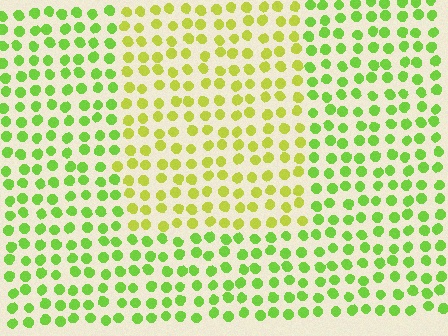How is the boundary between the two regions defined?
The boundary is defined purely by a slight shift in hue (about 30 degrees). Spacing, size, and orientation are identical on both sides.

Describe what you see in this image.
The image is filled with small lime elements in a uniform arrangement. A rectangle-shaped region is visible where the elements are tinted to a slightly different hue, forming a subtle color boundary.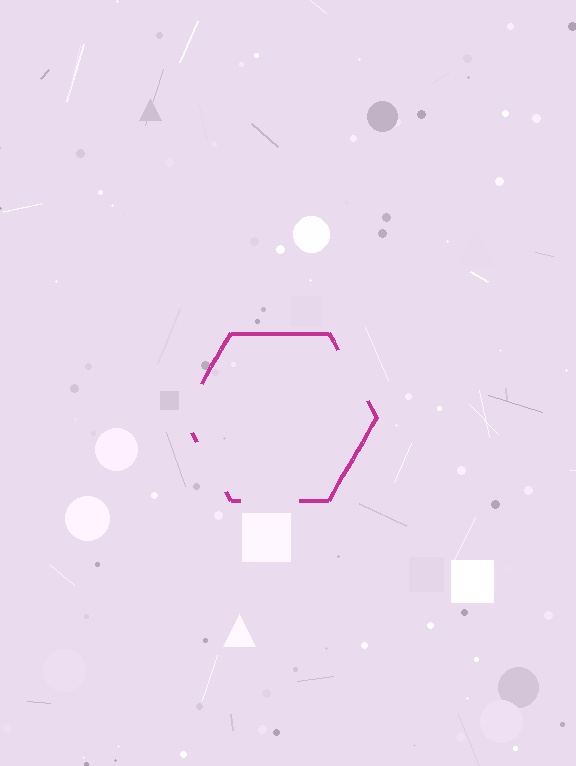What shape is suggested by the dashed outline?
The dashed outline suggests a hexagon.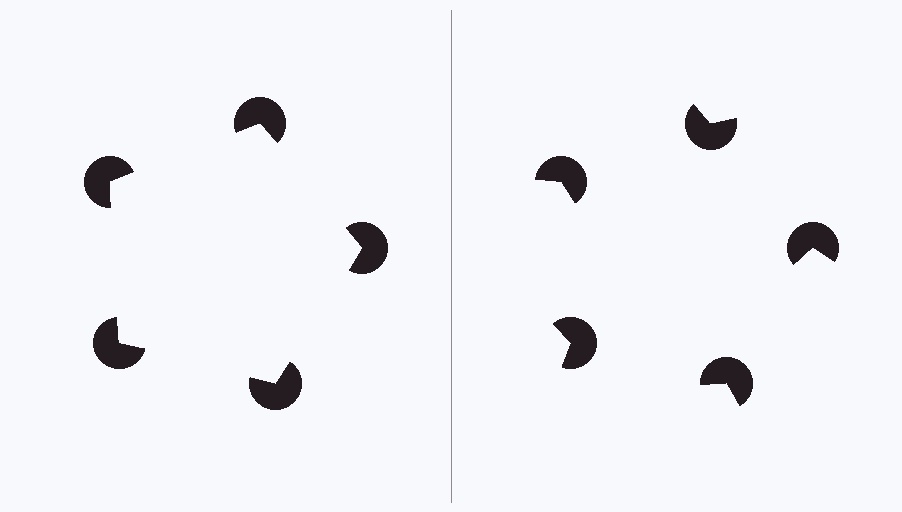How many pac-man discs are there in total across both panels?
10 — 5 on each side.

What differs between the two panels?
The pac-man discs are positioned identically on both sides; only the wedge orientations differ. On the left they align to a pentagon; on the right they are misaligned.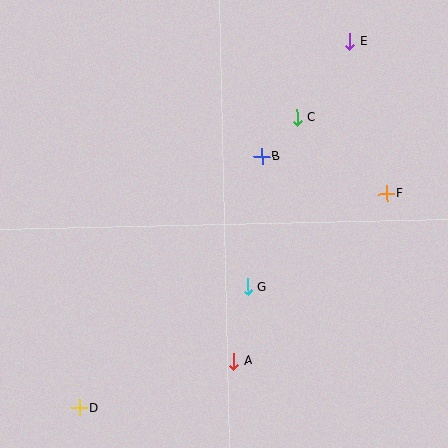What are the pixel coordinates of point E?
Point E is at (350, 41).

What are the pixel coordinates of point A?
Point A is at (234, 361).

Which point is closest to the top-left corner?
Point B is closest to the top-left corner.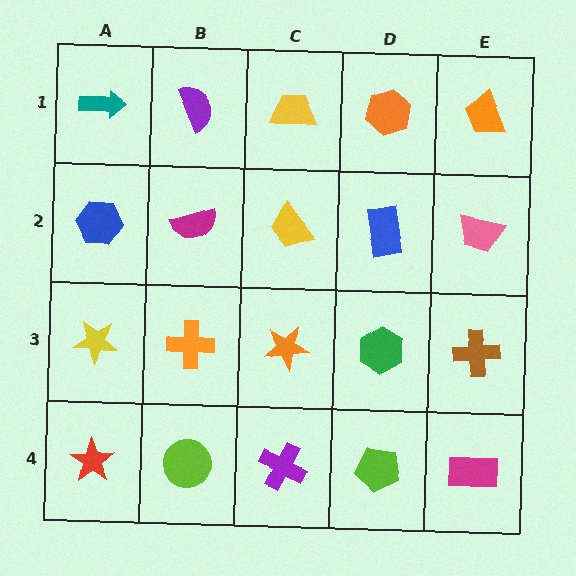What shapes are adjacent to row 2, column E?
An orange trapezoid (row 1, column E), a brown cross (row 3, column E), a blue rectangle (row 2, column D).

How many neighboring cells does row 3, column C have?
4.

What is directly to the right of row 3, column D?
A brown cross.